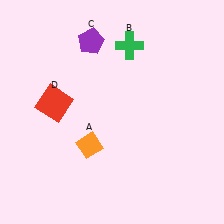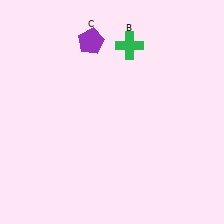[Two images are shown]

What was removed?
The orange diamond (A), the red square (D) were removed in Image 2.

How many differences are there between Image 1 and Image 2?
There are 2 differences between the two images.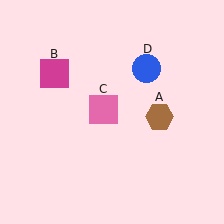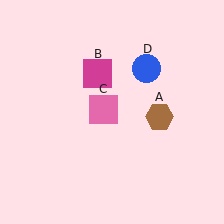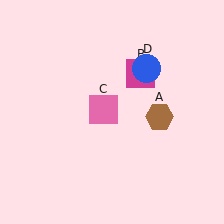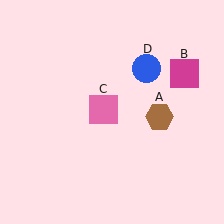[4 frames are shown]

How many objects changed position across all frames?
1 object changed position: magenta square (object B).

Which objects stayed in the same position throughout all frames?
Brown hexagon (object A) and pink square (object C) and blue circle (object D) remained stationary.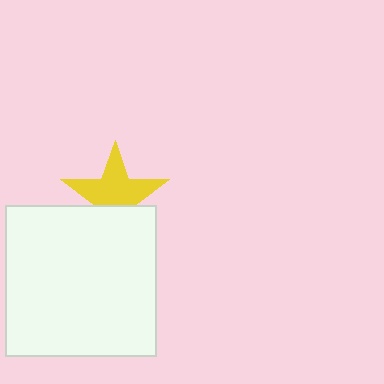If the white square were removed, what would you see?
You would see the complete yellow star.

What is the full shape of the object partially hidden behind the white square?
The partially hidden object is a yellow star.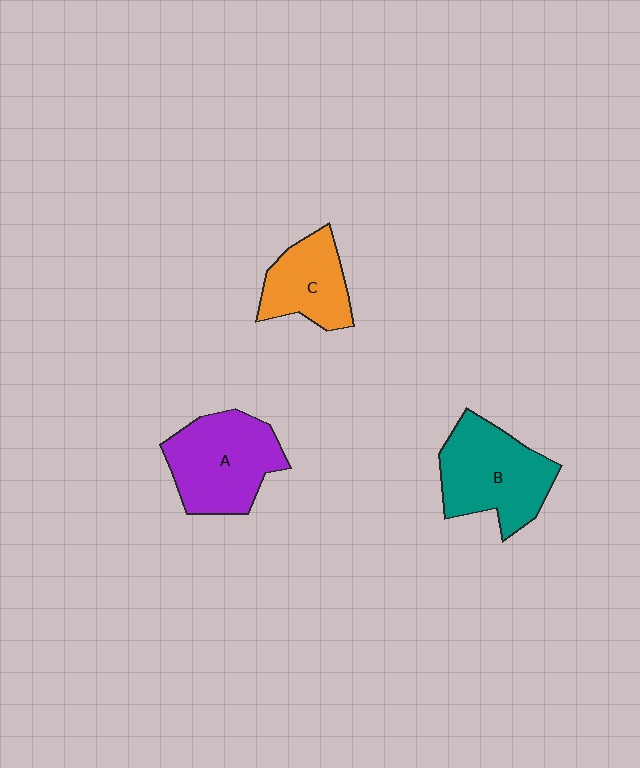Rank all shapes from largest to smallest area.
From largest to smallest: B (teal), A (purple), C (orange).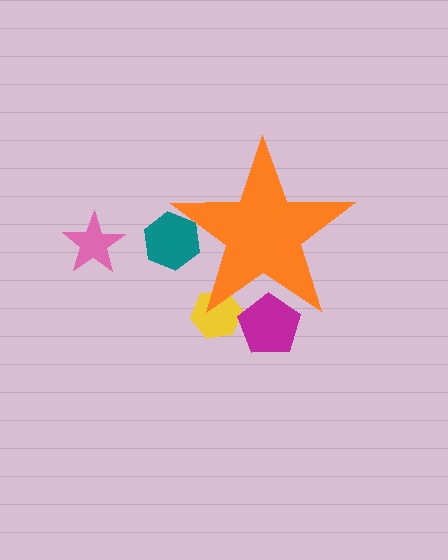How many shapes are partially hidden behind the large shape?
3 shapes are partially hidden.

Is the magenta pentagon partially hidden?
Yes, the magenta pentagon is partially hidden behind the orange star.